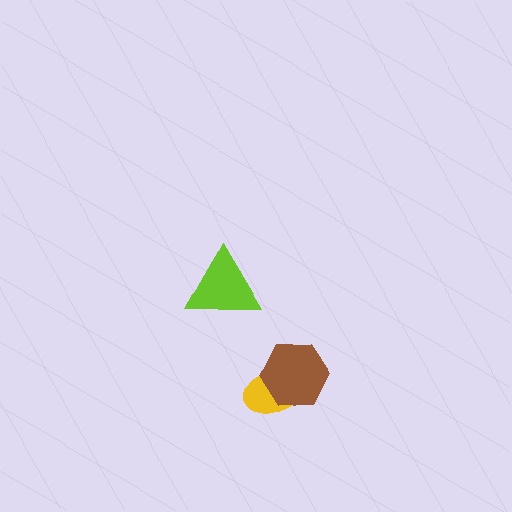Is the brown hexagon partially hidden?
No, no other shape covers it.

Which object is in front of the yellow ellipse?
The brown hexagon is in front of the yellow ellipse.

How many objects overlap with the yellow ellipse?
1 object overlaps with the yellow ellipse.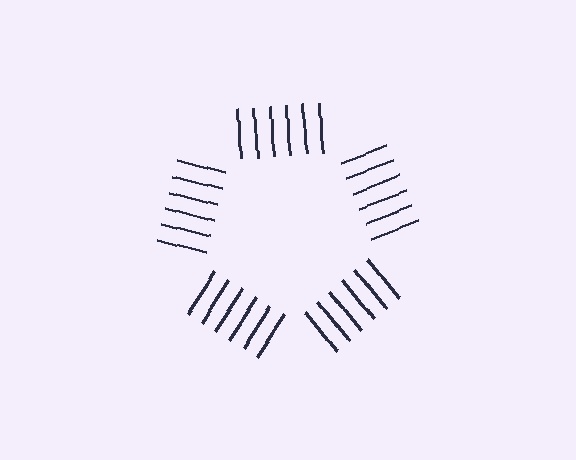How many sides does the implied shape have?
5 sides — the line-ends trace a pentagon.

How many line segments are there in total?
30 — 6 along each of the 5 edges.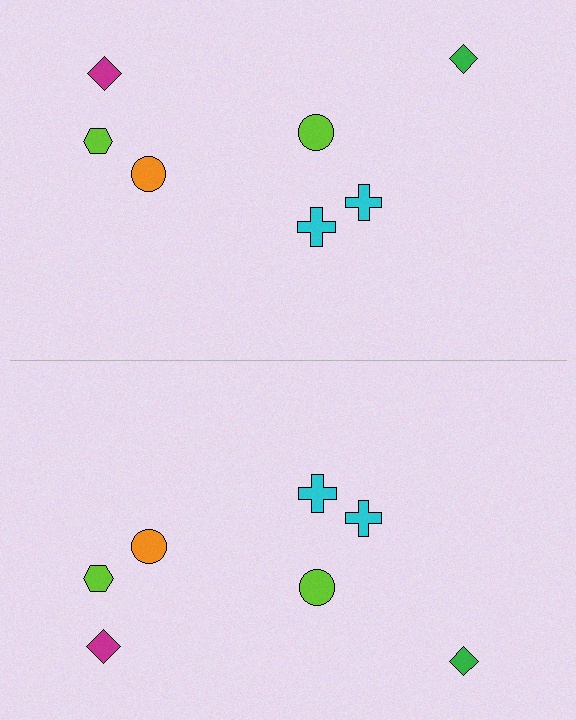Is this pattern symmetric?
Yes, this pattern has bilateral (reflection) symmetry.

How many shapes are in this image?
There are 14 shapes in this image.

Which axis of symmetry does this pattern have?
The pattern has a horizontal axis of symmetry running through the center of the image.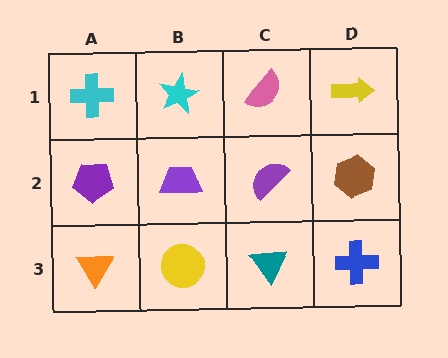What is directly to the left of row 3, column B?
An orange triangle.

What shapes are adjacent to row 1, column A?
A purple pentagon (row 2, column A), a cyan star (row 1, column B).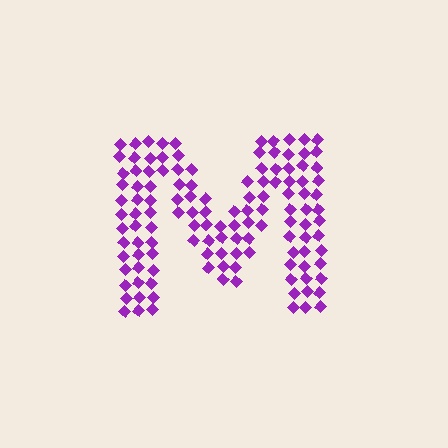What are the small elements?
The small elements are diamonds.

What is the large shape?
The large shape is the letter M.